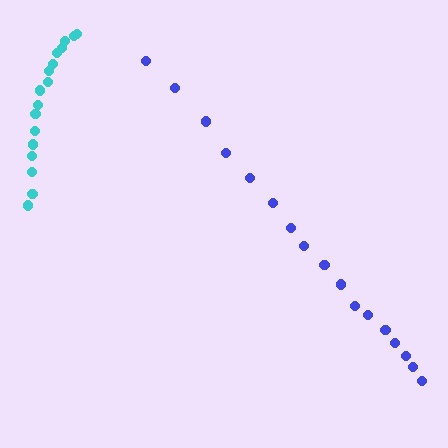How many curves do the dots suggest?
There are 2 distinct paths.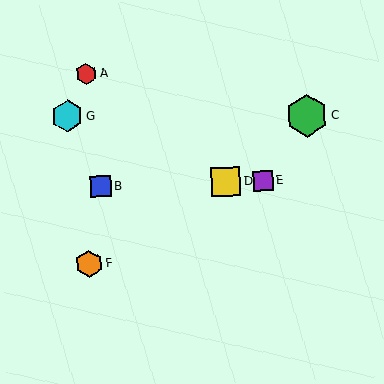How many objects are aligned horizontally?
3 objects (B, D, E) are aligned horizontally.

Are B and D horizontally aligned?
Yes, both are at y≈187.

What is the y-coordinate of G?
Object G is at y≈116.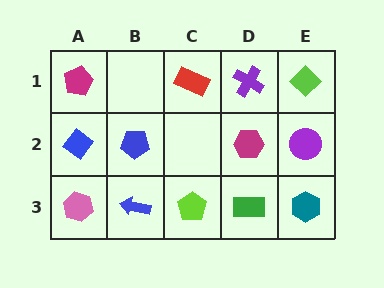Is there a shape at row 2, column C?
No, that cell is empty.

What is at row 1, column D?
A purple cross.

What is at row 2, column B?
A blue pentagon.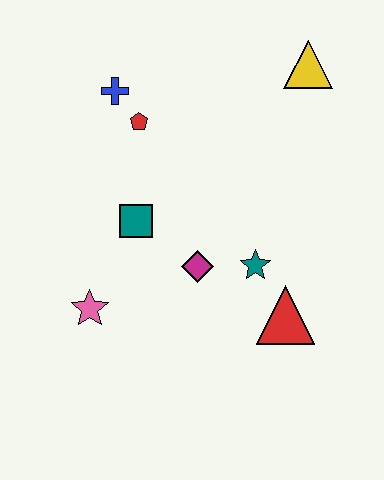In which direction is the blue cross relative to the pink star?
The blue cross is above the pink star.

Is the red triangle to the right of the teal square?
Yes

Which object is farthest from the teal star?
The blue cross is farthest from the teal star.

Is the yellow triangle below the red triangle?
No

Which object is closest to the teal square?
The magenta diamond is closest to the teal square.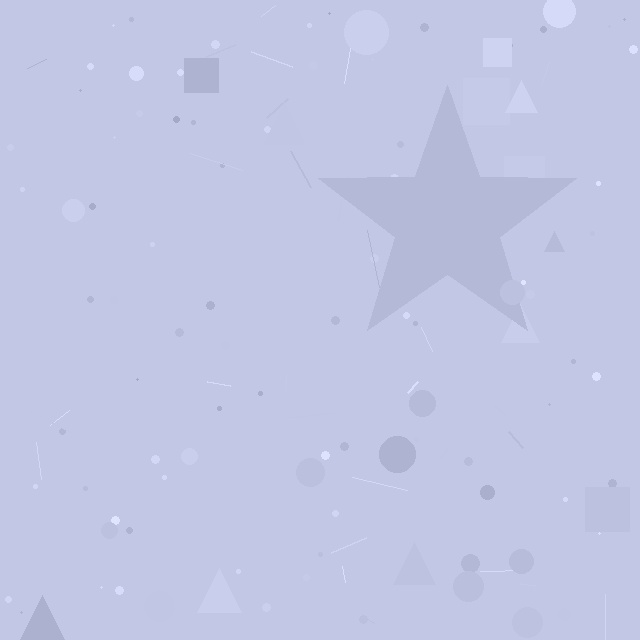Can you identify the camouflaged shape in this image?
The camouflaged shape is a star.